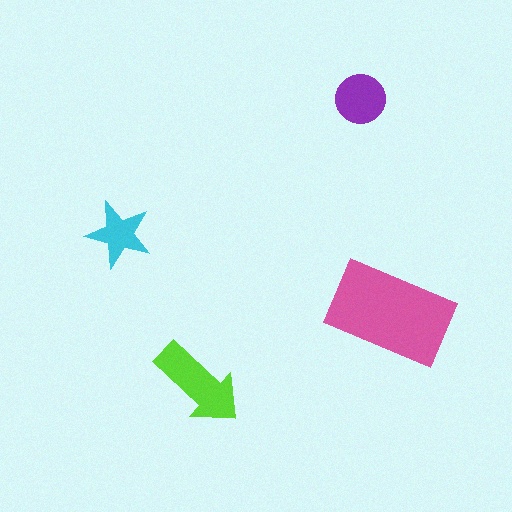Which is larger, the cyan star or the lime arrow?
The lime arrow.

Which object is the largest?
The pink rectangle.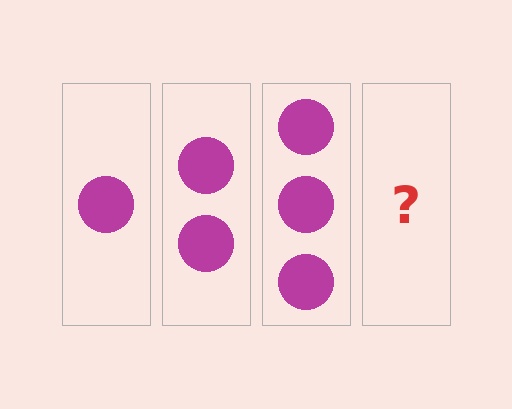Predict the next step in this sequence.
The next step is 4 circles.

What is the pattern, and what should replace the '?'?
The pattern is that each step adds one more circle. The '?' should be 4 circles.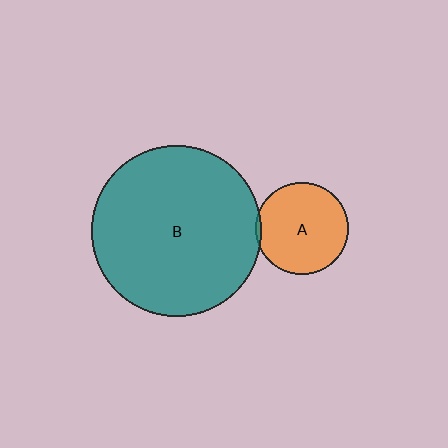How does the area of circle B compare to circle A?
Approximately 3.4 times.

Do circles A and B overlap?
Yes.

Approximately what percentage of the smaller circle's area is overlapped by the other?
Approximately 5%.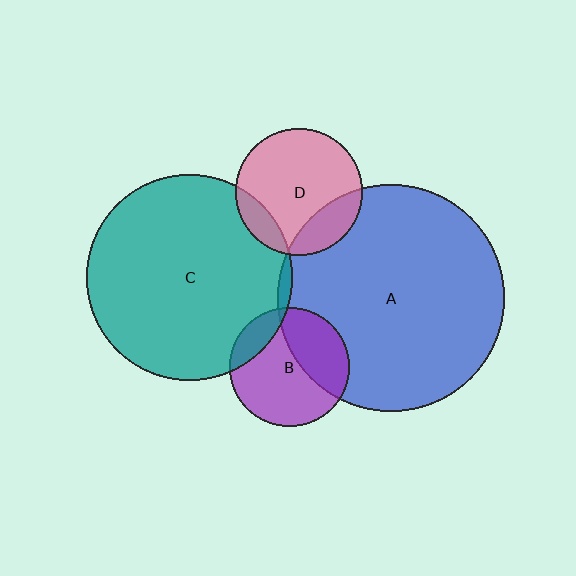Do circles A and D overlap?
Yes.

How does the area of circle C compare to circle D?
Approximately 2.7 times.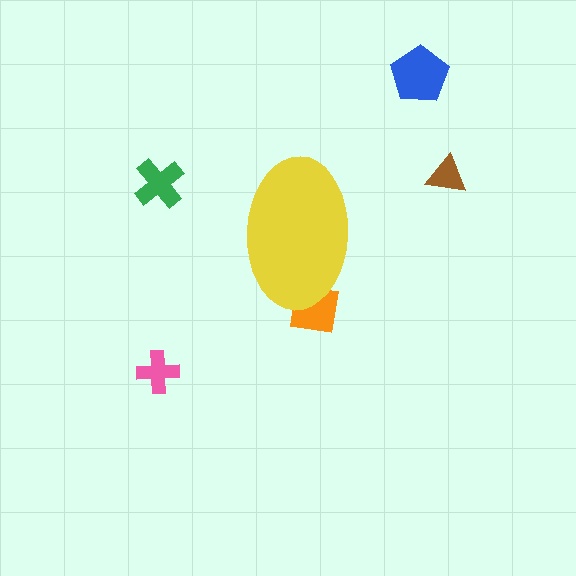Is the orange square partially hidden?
Yes, the orange square is partially hidden behind the yellow ellipse.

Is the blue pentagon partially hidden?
No, the blue pentagon is fully visible.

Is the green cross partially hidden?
No, the green cross is fully visible.